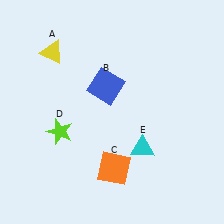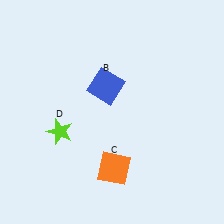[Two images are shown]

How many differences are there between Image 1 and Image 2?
There are 2 differences between the two images.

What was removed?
The cyan triangle (E), the yellow triangle (A) were removed in Image 2.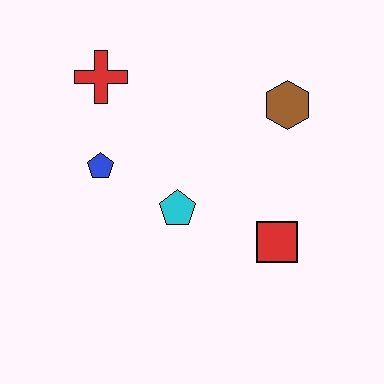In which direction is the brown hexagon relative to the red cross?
The brown hexagon is to the right of the red cross.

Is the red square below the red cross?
Yes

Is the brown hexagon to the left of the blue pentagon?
No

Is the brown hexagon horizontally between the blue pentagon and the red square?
No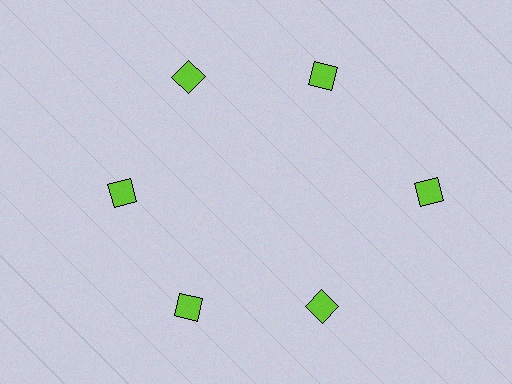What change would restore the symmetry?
The symmetry would be restored by moving it inward, back onto the ring so that all 6 squares sit at equal angles and equal distance from the center.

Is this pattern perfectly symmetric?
No. The 6 lime squares are arranged in a ring, but one element near the 3 o'clock position is pushed outward from the center, breaking the 6-fold rotational symmetry.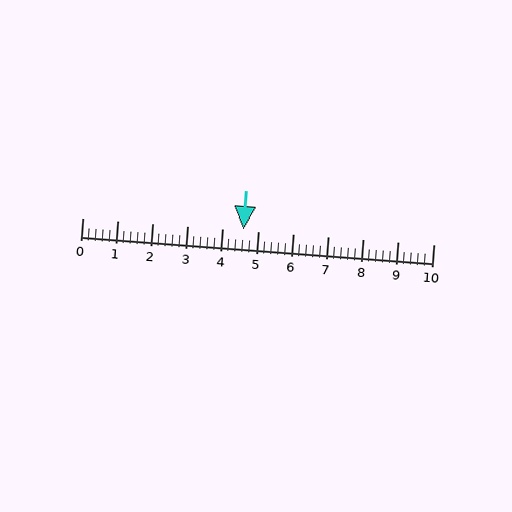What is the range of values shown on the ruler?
The ruler shows values from 0 to 10.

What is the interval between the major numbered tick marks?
The major tick marks are spaced 1 units apart.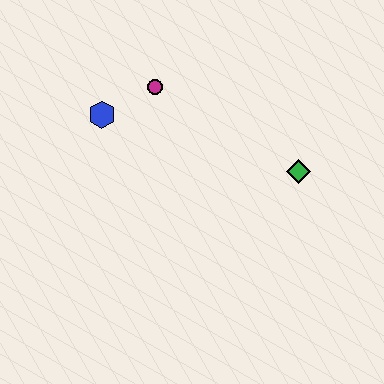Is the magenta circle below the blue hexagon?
No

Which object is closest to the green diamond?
The magenta circle is closest to the green diamond.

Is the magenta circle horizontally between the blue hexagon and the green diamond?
Yes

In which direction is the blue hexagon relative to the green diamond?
The blue hexagon is to the left of the green diamond.